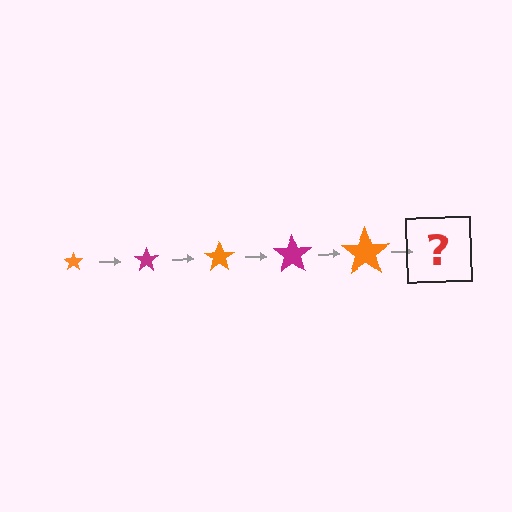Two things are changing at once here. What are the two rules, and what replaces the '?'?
The two rules are that the star grows larger each step and the color cycles through orange and magenta. The '?' should be a magenta star, larger than the previous one.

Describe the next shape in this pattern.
It should be a magenta star, larger than the previous one.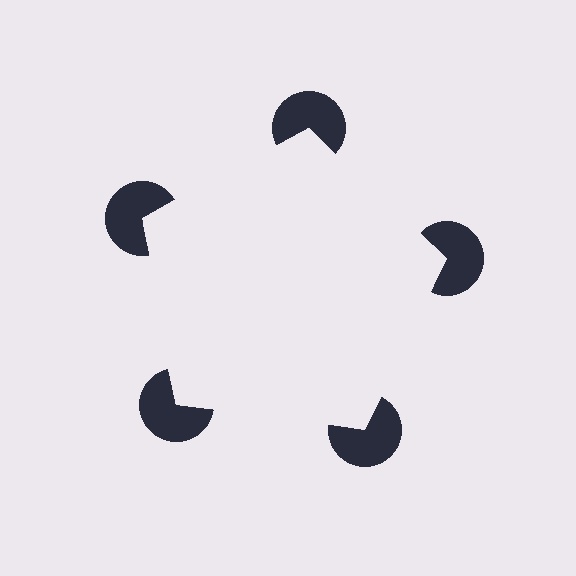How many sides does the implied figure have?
5 sides.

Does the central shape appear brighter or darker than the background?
It typically appears slightly brighter than the background, even though no actual brightness change is drawn.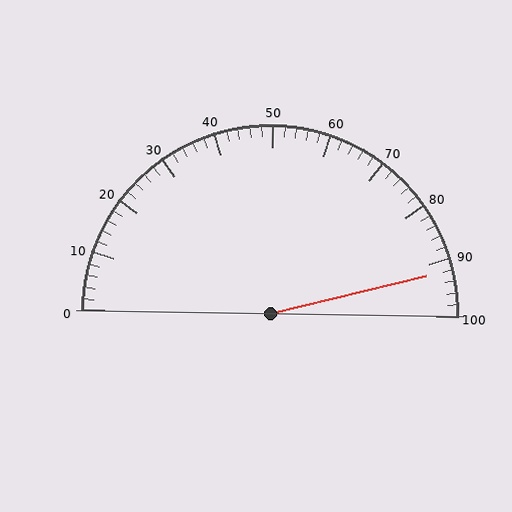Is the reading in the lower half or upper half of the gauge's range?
The reading is in the upper half of the range (0 to 100).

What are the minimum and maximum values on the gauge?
The gauge ranges from 0 to 100.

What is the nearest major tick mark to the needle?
The nearest major tick mark is 90.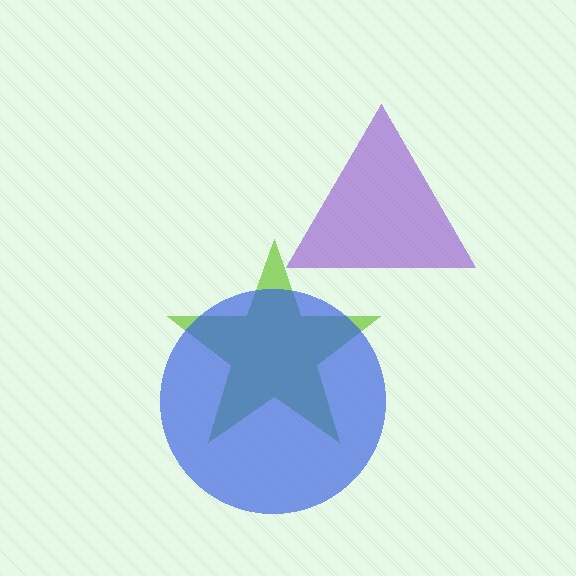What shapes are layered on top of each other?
The layered shapes are: a lime star, a blue circle, a purple triangle.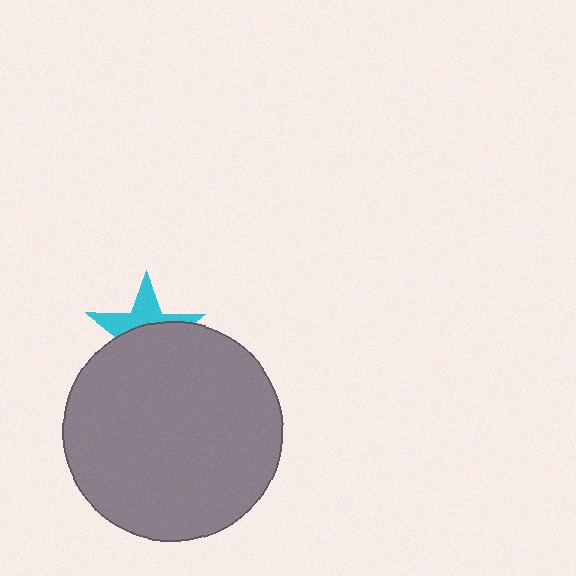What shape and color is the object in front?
The object in front is a gray circle.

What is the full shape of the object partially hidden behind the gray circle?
The partially hidden object is a cyan star.